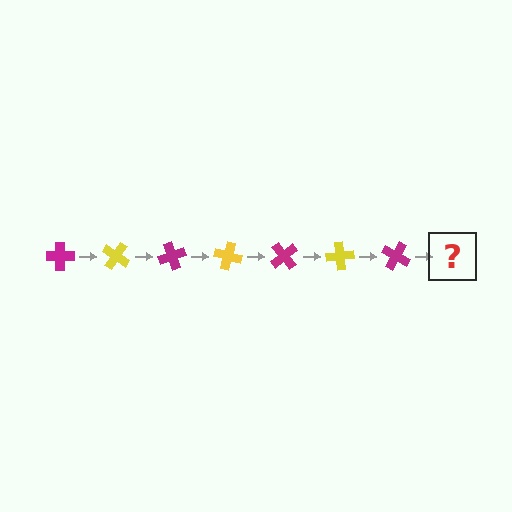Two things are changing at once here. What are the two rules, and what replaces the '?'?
The two rules are that it rotates 35 degrees each step and the color cycles through magenta and yellow. The '?' should be a yellow cross, rotated 245 degrees from the start.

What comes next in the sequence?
The next element should be a yellow cross, rotated 245 degrees from the start.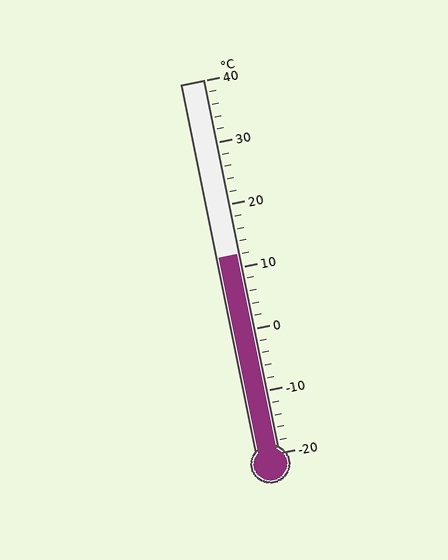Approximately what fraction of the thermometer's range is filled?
The thermometer is filled to approximately 55% of its range.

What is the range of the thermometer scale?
The thermometer scale ranges from -20°C to 40°C.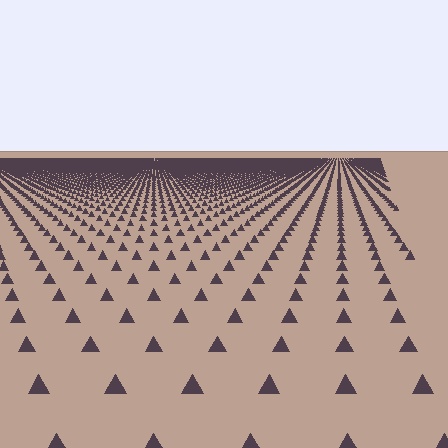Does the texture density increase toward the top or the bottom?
Density increases toward the top.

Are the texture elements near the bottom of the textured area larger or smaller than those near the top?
Larger. Near the bottom, elements are closer to the viewer and appear at a bigger on-screen size.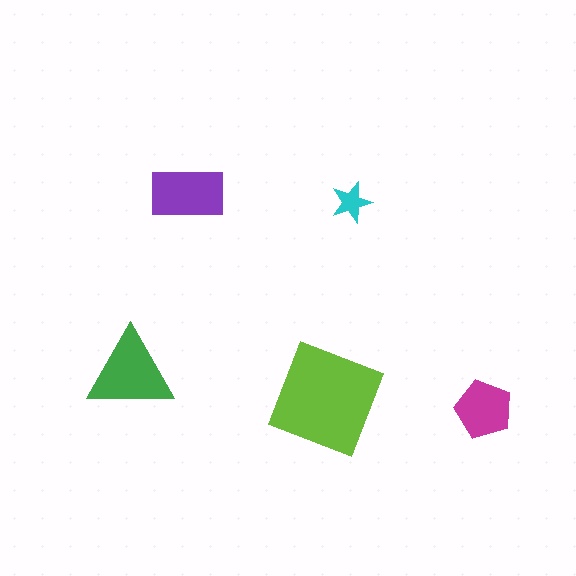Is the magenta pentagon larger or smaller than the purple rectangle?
Smaller.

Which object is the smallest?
The cyan star.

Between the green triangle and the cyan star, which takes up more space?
The green triangle.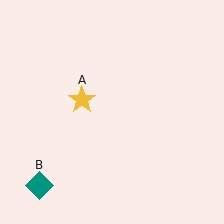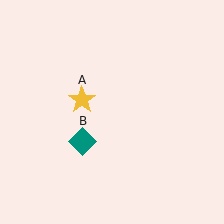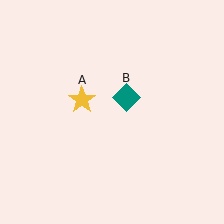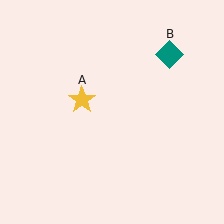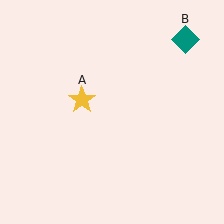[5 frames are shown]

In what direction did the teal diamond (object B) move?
The teal diamond (object B) moved up and to the right.